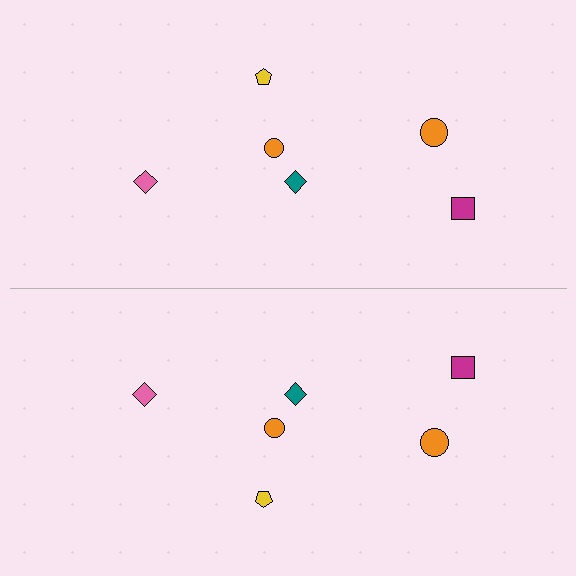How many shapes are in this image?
There are 12 shapes in this image.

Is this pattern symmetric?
Yes, this pattern has bilateral (reflection) symmetry.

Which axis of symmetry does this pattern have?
The pattern has a horizontal axis of symmetry running through the center of the image.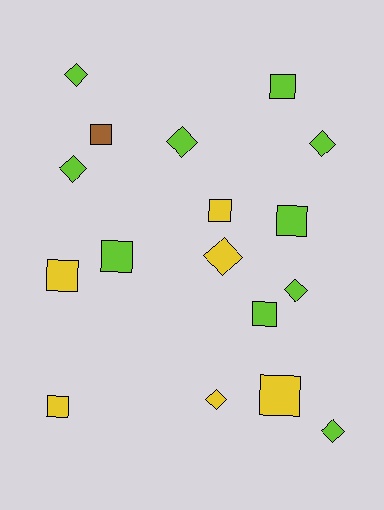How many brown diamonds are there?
There are no brown diamonds.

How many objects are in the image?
There are 17 objects.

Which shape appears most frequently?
Square, with 9 objects.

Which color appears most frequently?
Lime, with 10 objects.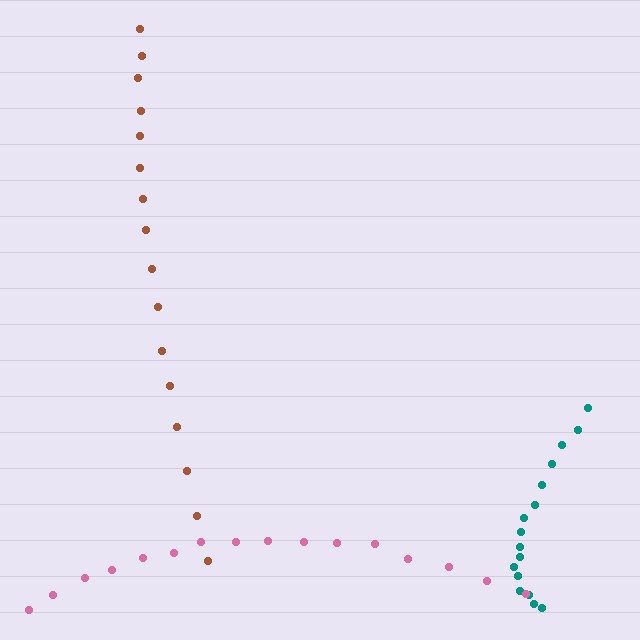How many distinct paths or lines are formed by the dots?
There are 3 distinct paths.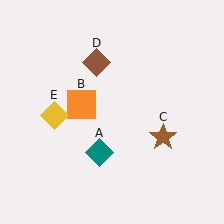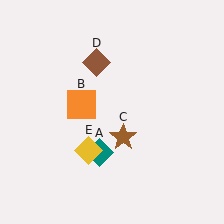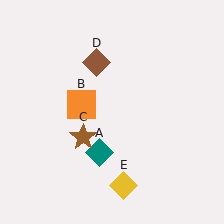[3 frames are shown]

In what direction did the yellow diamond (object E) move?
The yellow diamond (object E) moved down and to the right.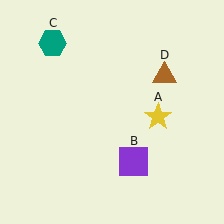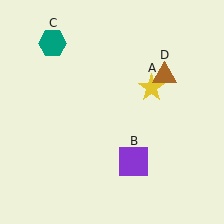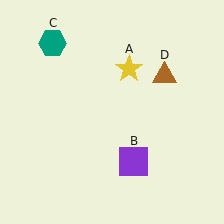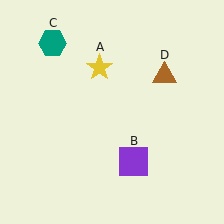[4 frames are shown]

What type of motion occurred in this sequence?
The yellow star (object A) rotated counterclockwise around the center of the scene.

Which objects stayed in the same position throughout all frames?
Purple square (object B) and teal hexagon (object C) and brown triangle (object D) remained stationary.